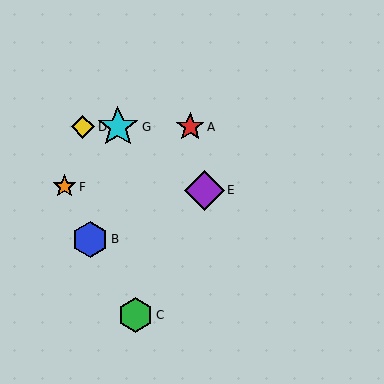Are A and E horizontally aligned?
No, A is at y≈127 and E is at y≈190.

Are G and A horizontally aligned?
Yes, both are at y≈127.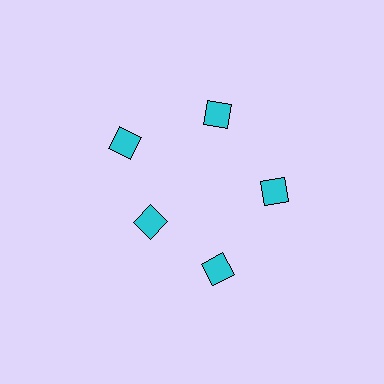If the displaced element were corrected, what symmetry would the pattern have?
It would have 5-fold rotational symmetry — the pattern would map onto itself every 72 degrees.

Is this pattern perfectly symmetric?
No. The 5 cyan diamonds are arranged in a ring, but one element near the 8 o'clock position is pulled inward toward the center, breaking the 5-fold rotational symmetry.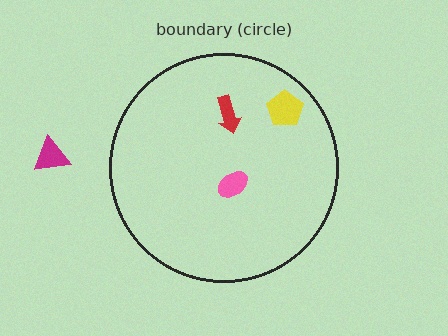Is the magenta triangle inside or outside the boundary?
Outside.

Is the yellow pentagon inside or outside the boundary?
Inside.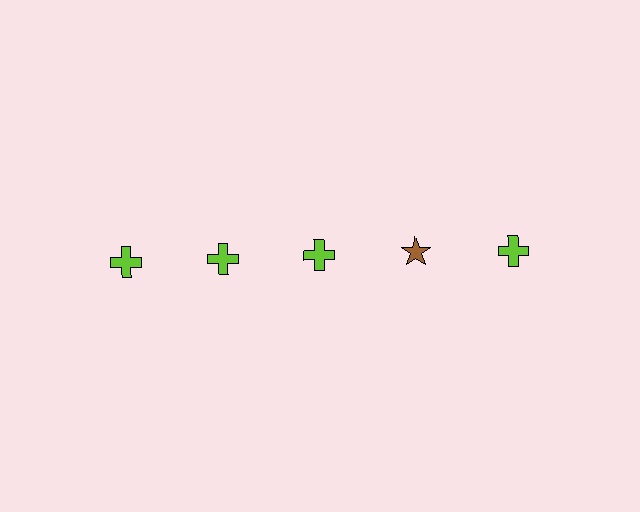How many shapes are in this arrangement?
There are 5 shapes arranged in a grid pattern.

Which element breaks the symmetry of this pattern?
The brown star in the top row, second from right column breaks the symmetry. All other shapes are lime crosses.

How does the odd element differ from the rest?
It differs in both color (brown instead of lime) and shape (star instead of cross).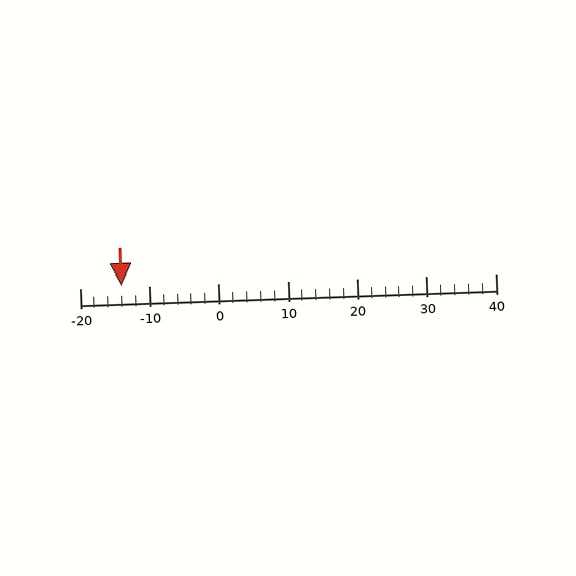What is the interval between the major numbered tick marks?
The major tick marks are spaced 10 units apart.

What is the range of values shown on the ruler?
The ruler shows values from -20 to 40.